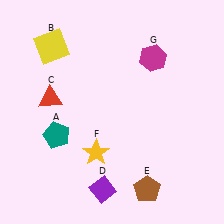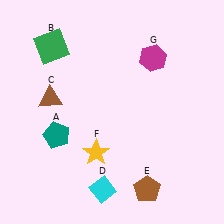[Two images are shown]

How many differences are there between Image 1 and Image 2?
There are 3 differences between the two images.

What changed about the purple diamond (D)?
In Image 1, D is purple. In Image 2, it changed to cyan.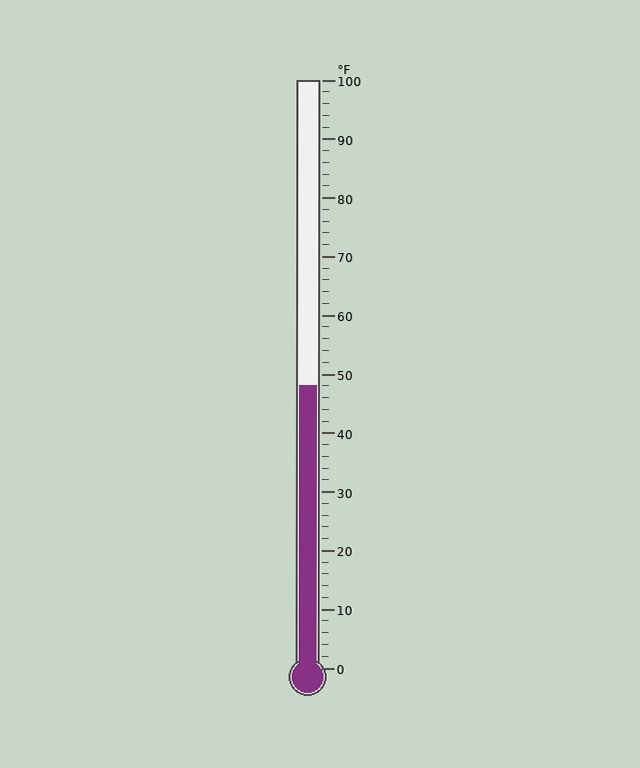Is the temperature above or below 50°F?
The temperature is below 50°F.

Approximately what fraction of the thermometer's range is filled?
The thermometer is filled to approximately 50% of its range.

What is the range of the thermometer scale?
The thermometer scale ranges from 0°F to 100°F.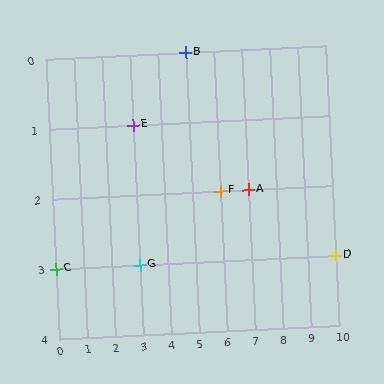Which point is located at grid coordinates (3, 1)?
Point E is at (3, 1).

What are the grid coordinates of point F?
Point F is at grid coordinates (6, 2).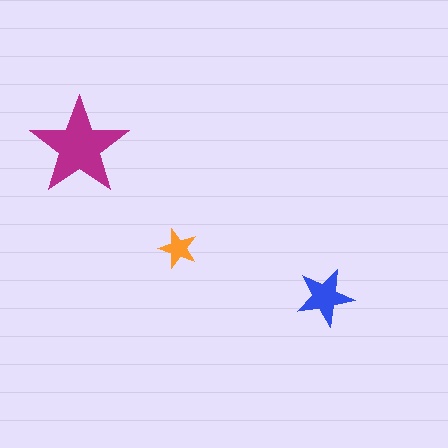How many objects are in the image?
There are 3 objects in the image.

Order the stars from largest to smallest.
the magenta one, the blue one, the orange one.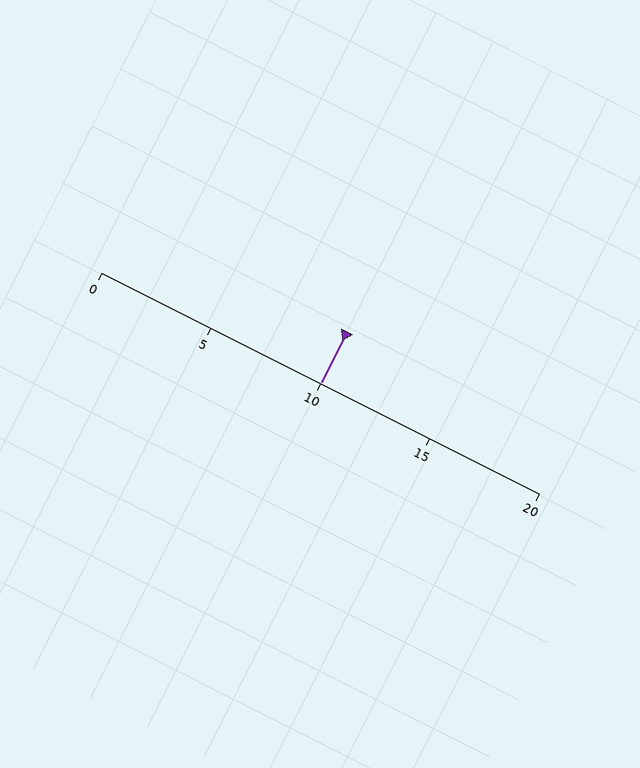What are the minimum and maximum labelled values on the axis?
The axis runs from 0 to 20.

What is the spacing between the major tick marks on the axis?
The major ticks are spaced 5 apart.